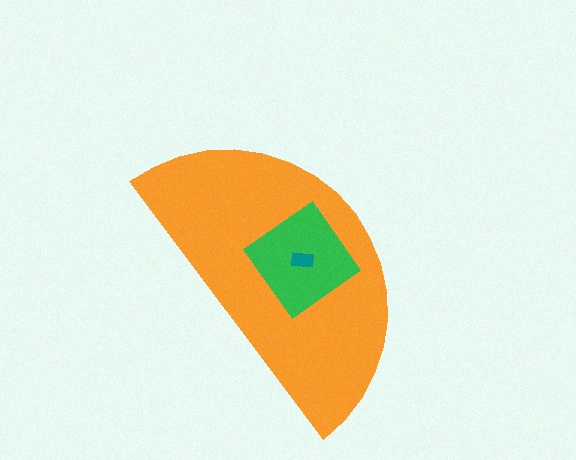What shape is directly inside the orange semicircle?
The green diamond.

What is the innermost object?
The teal rectangle.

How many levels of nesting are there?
3.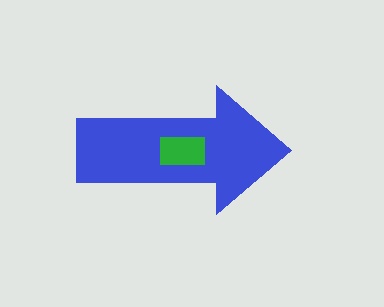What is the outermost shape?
The blue arrow.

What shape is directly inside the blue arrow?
The green rectangle.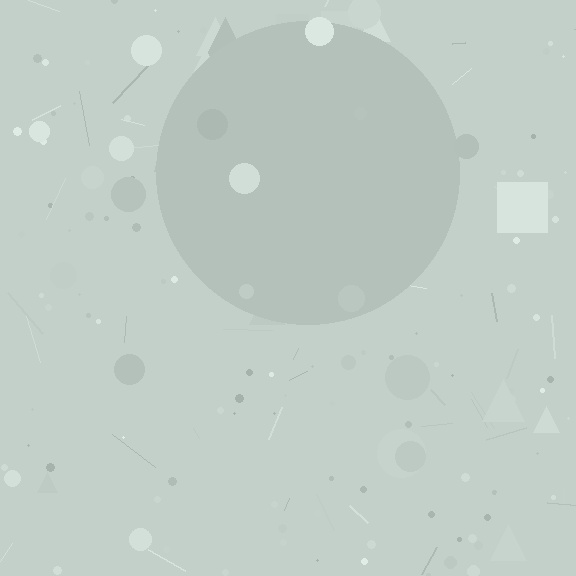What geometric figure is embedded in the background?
A circle is embedded in the background.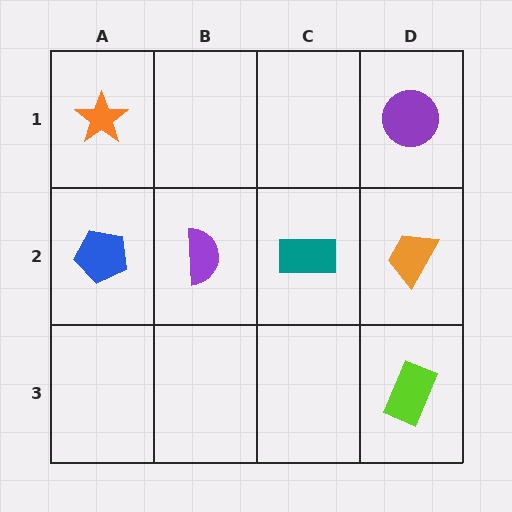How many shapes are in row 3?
1 shape.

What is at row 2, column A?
A blue pentagon.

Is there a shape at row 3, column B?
No, that cell is empty.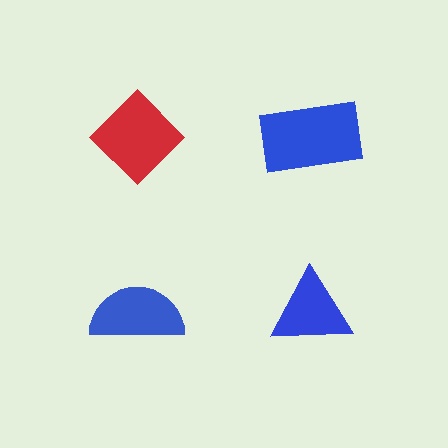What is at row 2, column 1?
A blue semicircle.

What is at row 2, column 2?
A blue triangle.